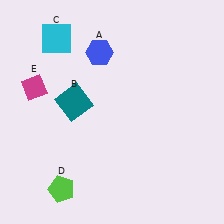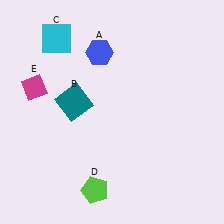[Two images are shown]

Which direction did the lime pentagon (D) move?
The lime pentagon (D) moved right.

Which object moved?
The lime pentagon (D) moved right.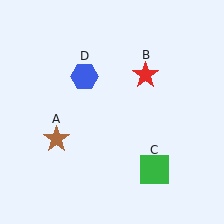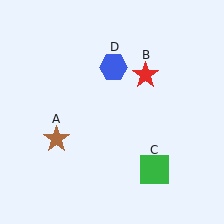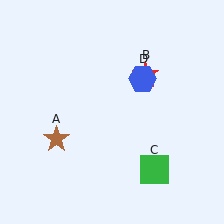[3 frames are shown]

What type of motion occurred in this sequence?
The blue hexagon (object D) rotated clockwise around the center of the scene.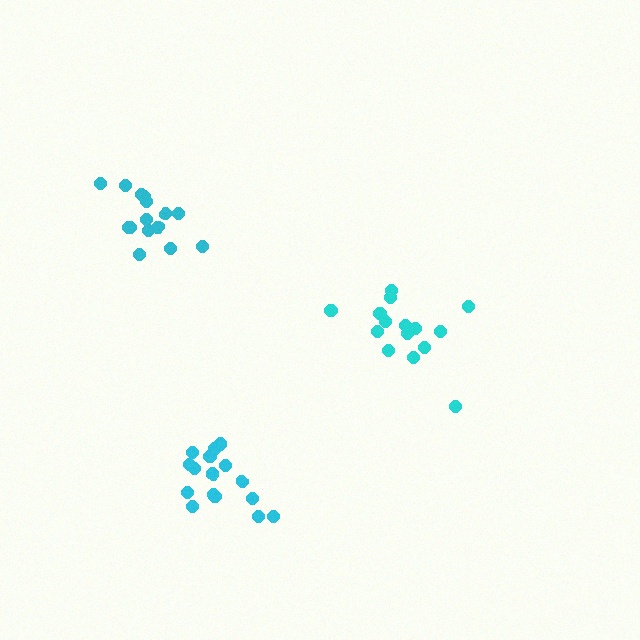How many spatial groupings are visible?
There are 3 spatial groupings.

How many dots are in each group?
Group 1: 16 dots, Group 2: 16 dots, Group 3: 15 dots (47 total).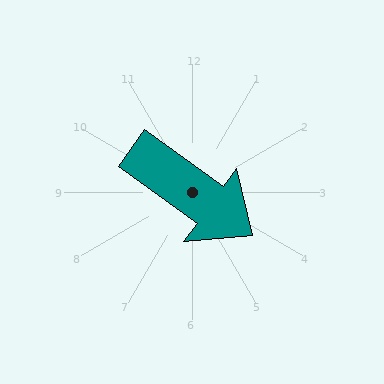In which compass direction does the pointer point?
Southeast.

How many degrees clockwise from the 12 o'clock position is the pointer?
Approximately 126 degrees.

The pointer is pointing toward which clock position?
Roughly 4 o'clock.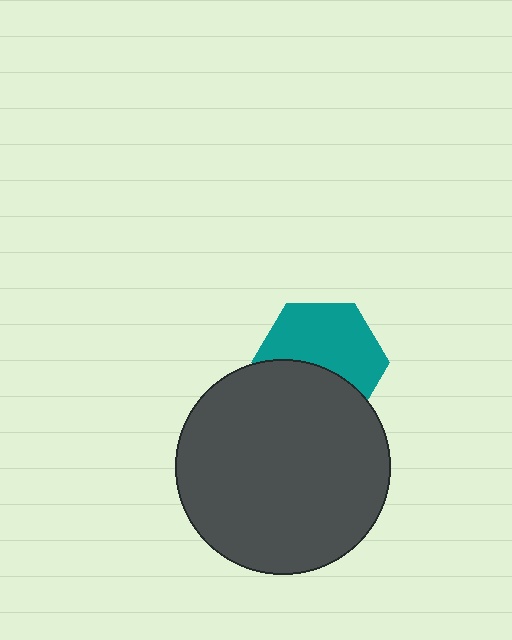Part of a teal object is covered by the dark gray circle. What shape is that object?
It is a hexagon.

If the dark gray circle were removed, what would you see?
You would see the complete teal hexagon.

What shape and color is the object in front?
The object in front is a dark gray circle.